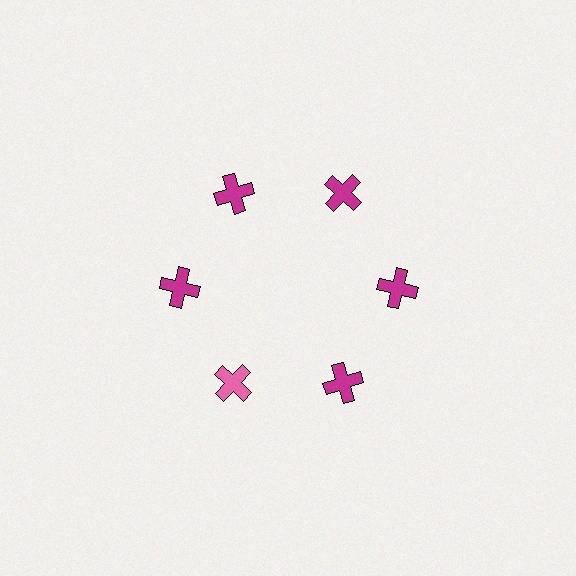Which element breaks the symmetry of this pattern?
The pink cross at roughly the 7 o'clock position breaks the symmetry. All other shapes are magenta crosses.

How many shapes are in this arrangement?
There are 6 shapes arranged in a ring pattern.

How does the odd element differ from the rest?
It has a different color: pink instead of magenta.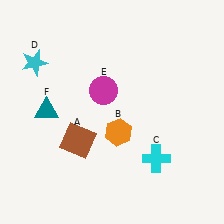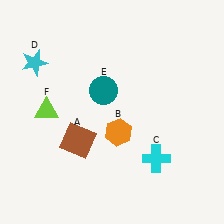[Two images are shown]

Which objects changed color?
E changed from magenta to teal. F changed from teal to lime.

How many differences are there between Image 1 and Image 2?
There are 2 differences between the two images.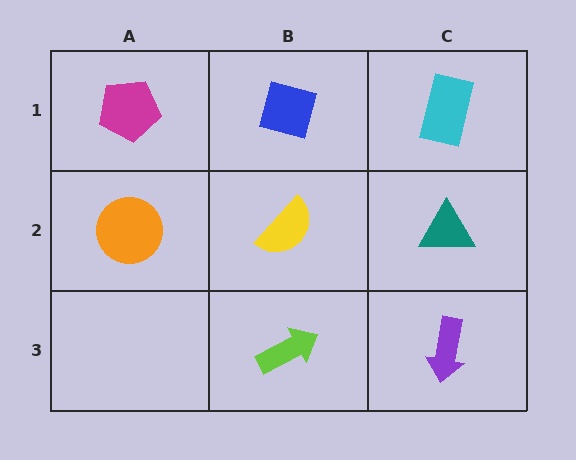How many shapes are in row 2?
3 shapes.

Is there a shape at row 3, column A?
No, that cell is empty.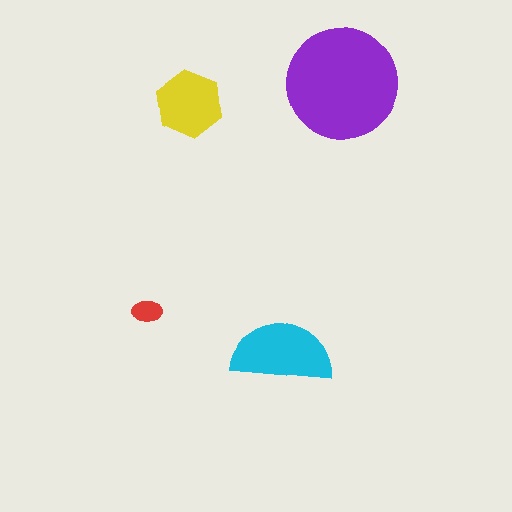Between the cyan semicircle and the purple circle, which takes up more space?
The purple circle.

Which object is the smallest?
The red ellipse.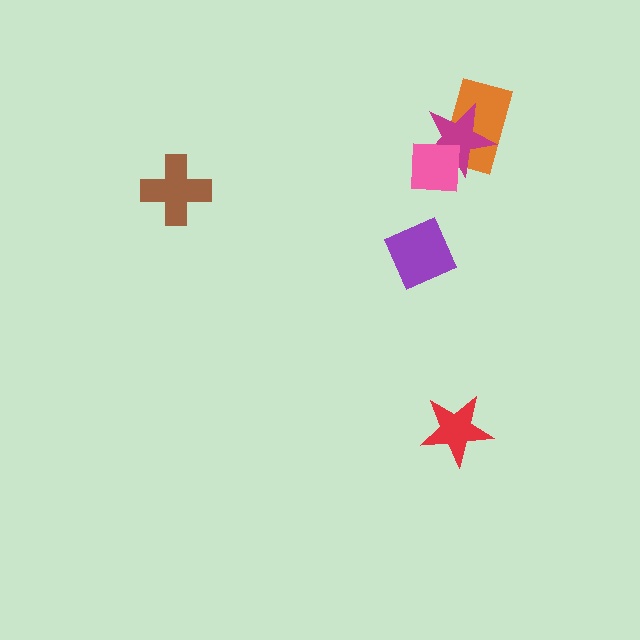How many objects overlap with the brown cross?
0 objects overlap with the brown cross.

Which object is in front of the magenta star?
The pink square is in front of the magenta star.